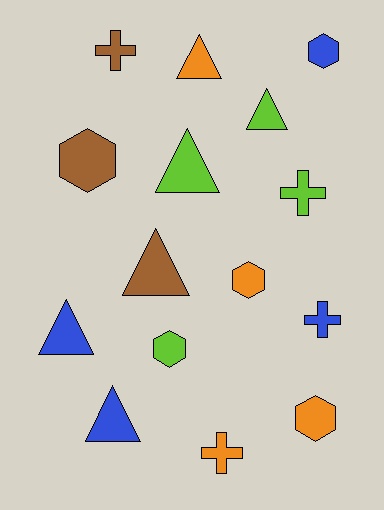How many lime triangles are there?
There are 2 lime triangles.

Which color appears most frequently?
Orange, with 4 objects.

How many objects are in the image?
There are 15 objects.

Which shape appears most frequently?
Triangle, with 6 objects.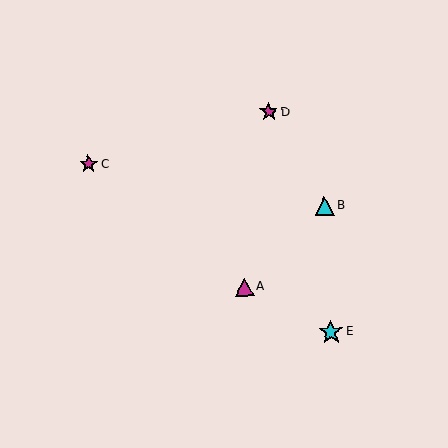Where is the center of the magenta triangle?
The center of the magenta triangle is at (244, 287).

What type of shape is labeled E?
Shape E is a cyan star.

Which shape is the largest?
The cyan star (labeled E) is the largest.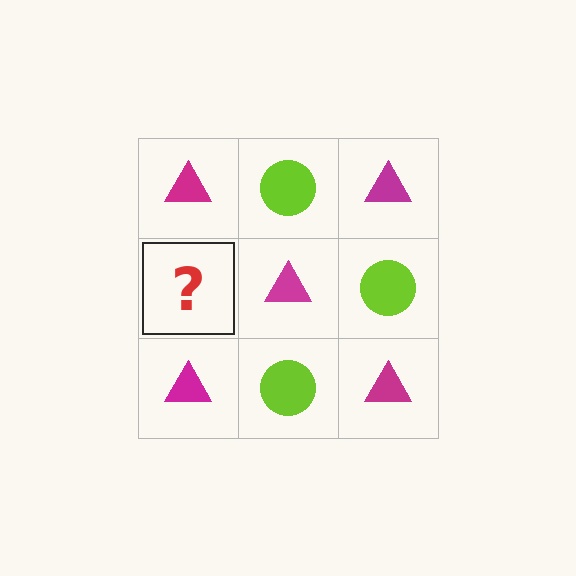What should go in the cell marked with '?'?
The missing cell should contain a lime circle.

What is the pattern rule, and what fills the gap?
The rule is that it alternates magenta triangle and lime circle in a checkerboard pattern. The gap should be filled with a lime circle.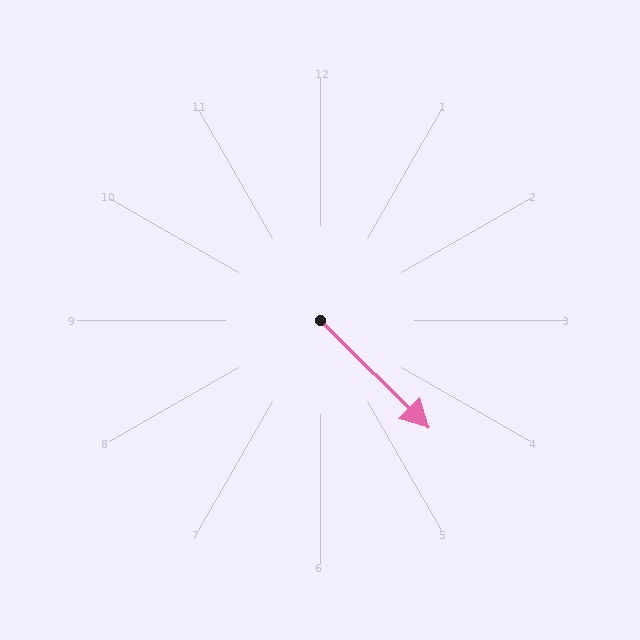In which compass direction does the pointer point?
Southeast.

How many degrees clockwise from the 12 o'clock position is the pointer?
Approximately 135 degrees.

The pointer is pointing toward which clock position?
Roughly 4 o'clock.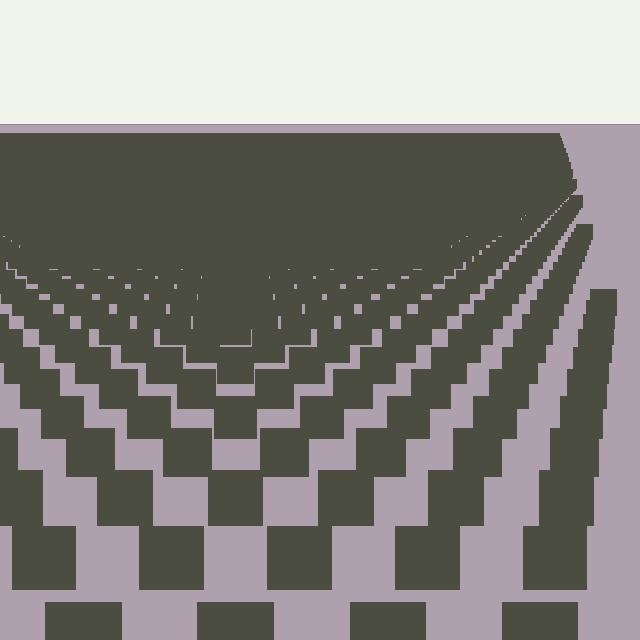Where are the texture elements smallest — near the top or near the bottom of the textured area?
Near the top.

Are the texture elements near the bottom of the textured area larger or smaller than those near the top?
Larger. Near the bottom, elements are closer to the viewer and appear at a bigger on-screen size.